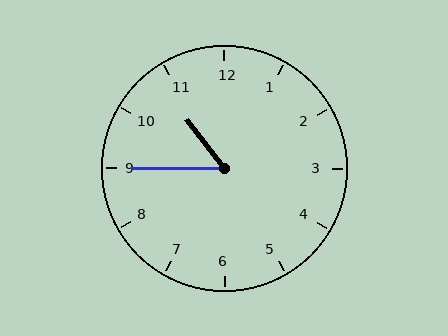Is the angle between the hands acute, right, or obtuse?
It is acute.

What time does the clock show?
10:45.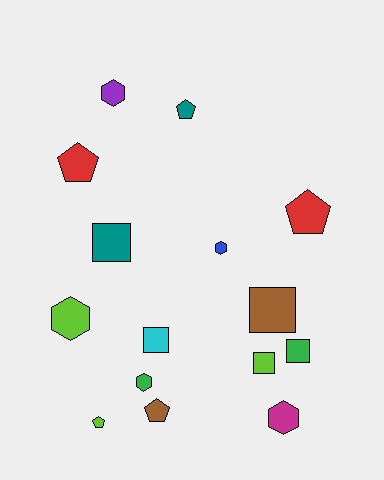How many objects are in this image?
There are 15 objects.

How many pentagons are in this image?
There are 5 pentagons.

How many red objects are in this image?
There are 2 red objects.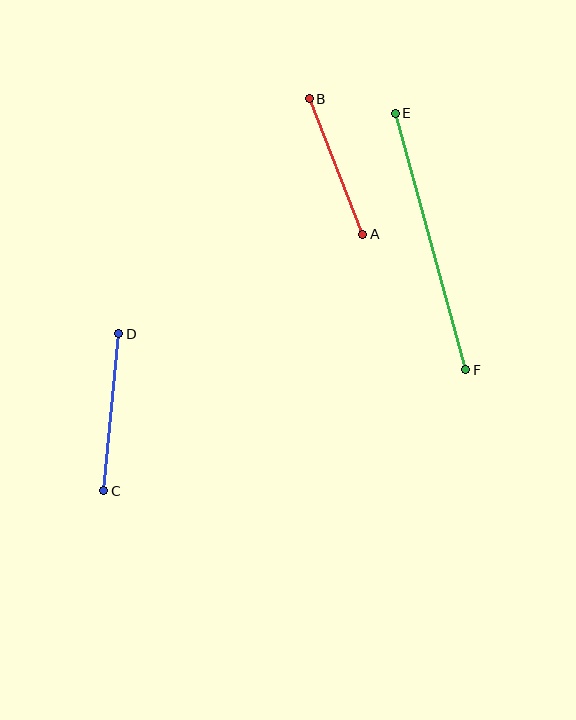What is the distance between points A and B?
The distance is approximately 145 pixels.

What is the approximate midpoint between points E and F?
The midpoint is at approximately (430, 241) pixels.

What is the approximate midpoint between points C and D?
The midpoint is at approximately (111, 412) pixels.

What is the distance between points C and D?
The distance is approximately 158 pixels.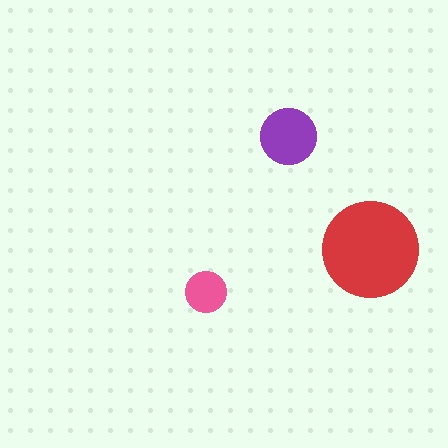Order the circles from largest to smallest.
the red one, the purple one, the pink one.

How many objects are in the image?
There are 3 objects in the image.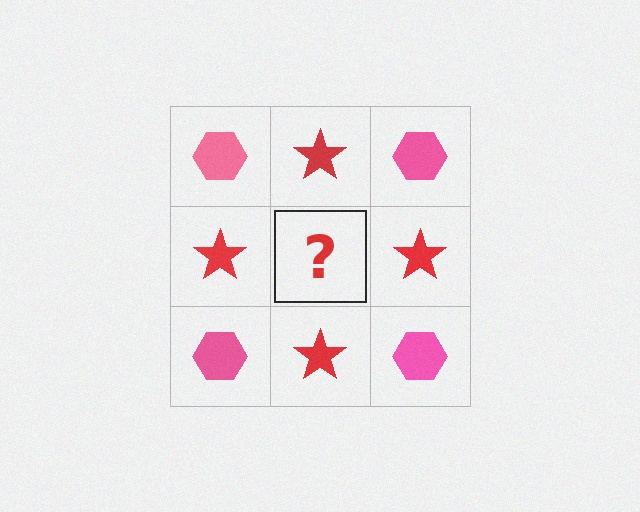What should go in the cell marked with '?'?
The missing cell should contain a pink hexagon.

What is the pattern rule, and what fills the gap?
The rule is that it alternates pink hexagon and red star in a checkerboard pattern. The gap should be filled with a pink hexagon.